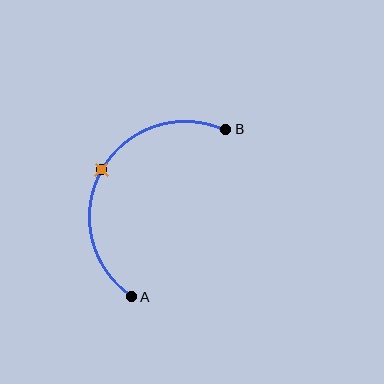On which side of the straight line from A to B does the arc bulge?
The arc bulges to the left of the straight line connecting A and B.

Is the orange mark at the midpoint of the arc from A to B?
Yes. The orange mark lies on the arc at equal arc-length from both A and B — it is the arc midpoint.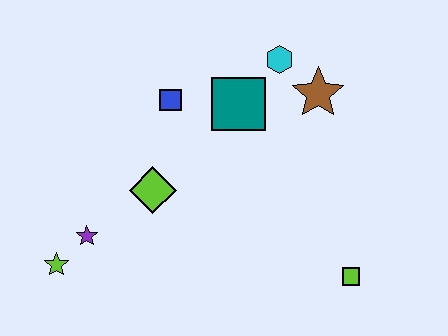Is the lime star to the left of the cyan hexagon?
Yes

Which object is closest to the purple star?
The lime star is closest to the purple star.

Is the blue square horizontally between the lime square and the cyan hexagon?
No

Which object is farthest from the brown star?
The lime star is farthest from the brown star.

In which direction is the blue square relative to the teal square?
The blue square is to the left of the teal square.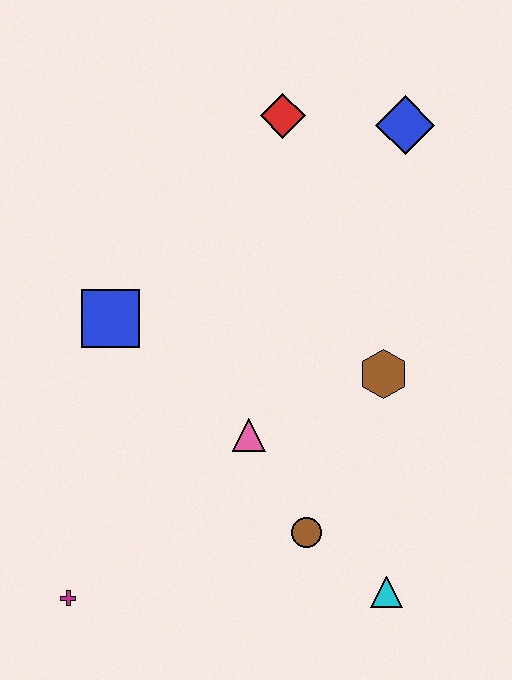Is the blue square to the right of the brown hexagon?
No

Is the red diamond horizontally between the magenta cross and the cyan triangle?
Yes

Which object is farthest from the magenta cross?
The blue diamond is farthest from the magenta cross.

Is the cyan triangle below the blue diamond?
Yes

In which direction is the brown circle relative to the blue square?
The brown circle is below the blue square.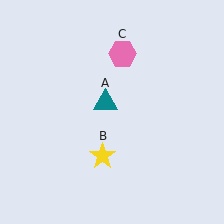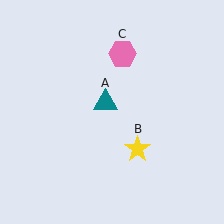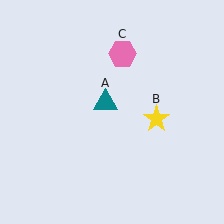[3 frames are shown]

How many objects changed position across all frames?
1 object changed position: yellow star (object B).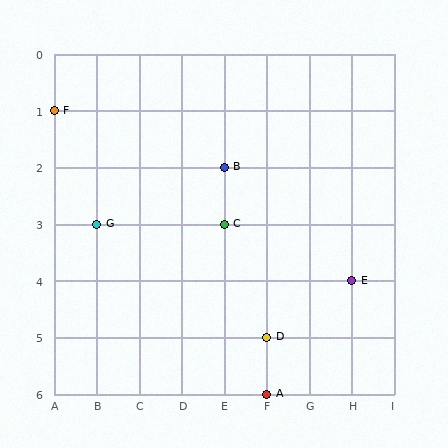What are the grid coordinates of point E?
Point E is at grid coordinates (H, 4).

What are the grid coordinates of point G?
Point G is at grid coordinates (B, 3).